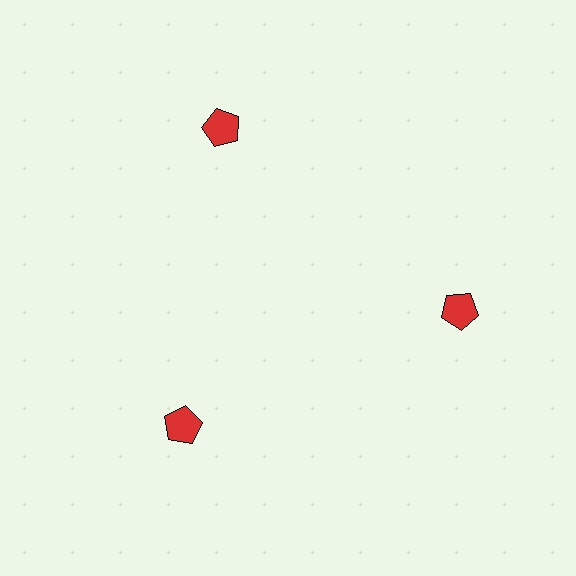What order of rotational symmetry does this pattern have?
This pattern has 3-fold rotational symmetry.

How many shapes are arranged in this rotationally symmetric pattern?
There are 3 shapes, arranged in 3 groups of 1.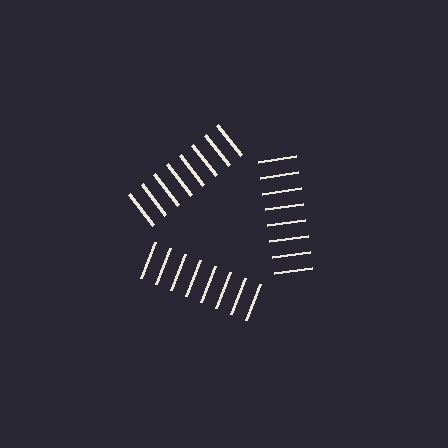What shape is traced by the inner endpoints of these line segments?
An illusory triangle — the line segments terminate on its edges but no continuous stroke is drawn.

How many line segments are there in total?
24 — 8 along each of the 3 edges.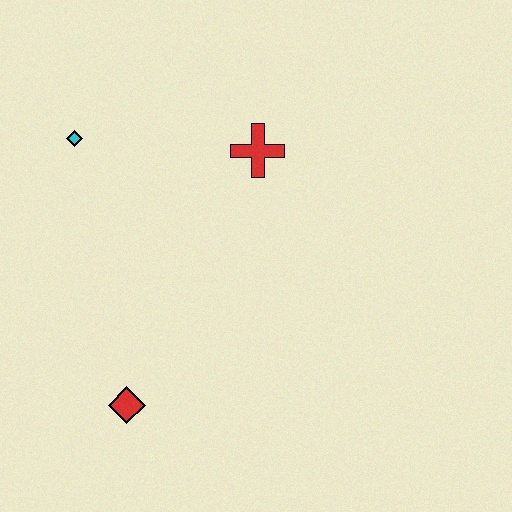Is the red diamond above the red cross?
No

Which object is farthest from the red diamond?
The red cross is farthest from the red diamond.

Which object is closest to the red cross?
The cyan diamond is closest to the red cross.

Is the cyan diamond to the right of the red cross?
No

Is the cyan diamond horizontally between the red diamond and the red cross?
No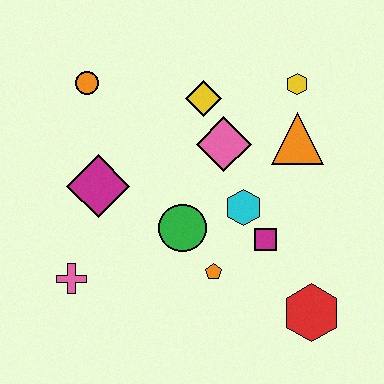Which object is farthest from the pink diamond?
The pink cross is farthest from the pink diamond.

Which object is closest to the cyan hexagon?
The magenta square is closest to the cyan hexagon.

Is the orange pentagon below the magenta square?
Yes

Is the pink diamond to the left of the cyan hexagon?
Yes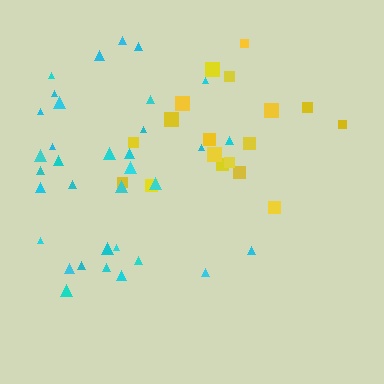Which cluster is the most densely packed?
Cyan.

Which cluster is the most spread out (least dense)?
Yellow.